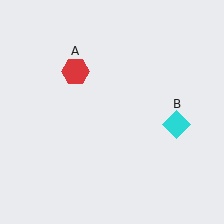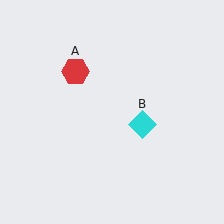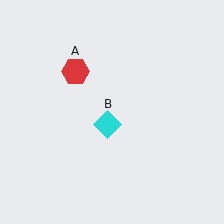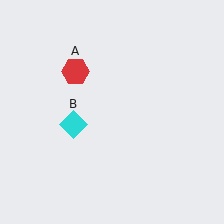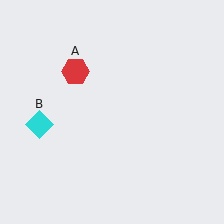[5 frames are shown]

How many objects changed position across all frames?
1 object changed position: cyan diamond (object B).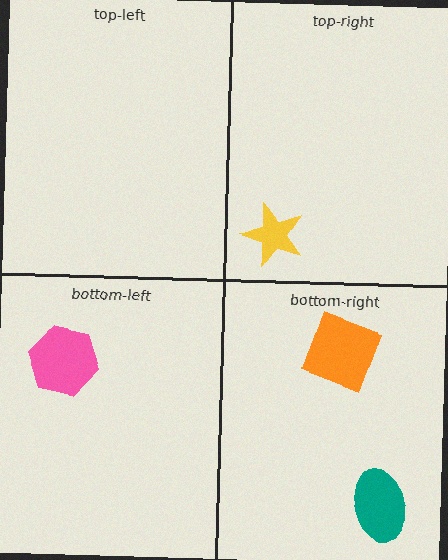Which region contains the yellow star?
The top-right region.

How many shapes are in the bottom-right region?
2.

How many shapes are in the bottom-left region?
1.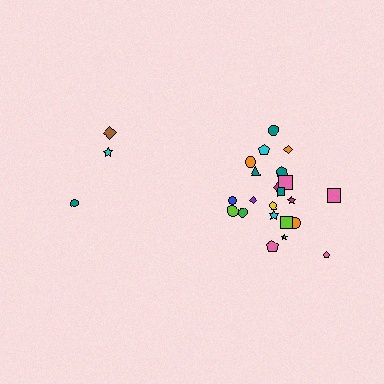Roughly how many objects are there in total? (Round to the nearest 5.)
Roughly 25 objects in total.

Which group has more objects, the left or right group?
The right group.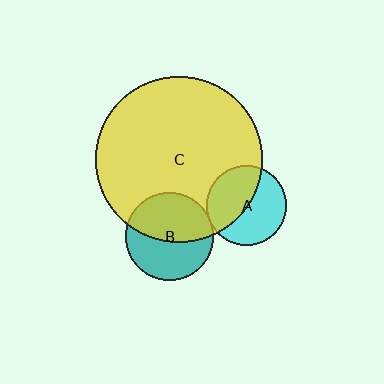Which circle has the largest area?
Circle C (yellow).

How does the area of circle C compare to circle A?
Approximately 4.4 times.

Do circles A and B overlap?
Yes.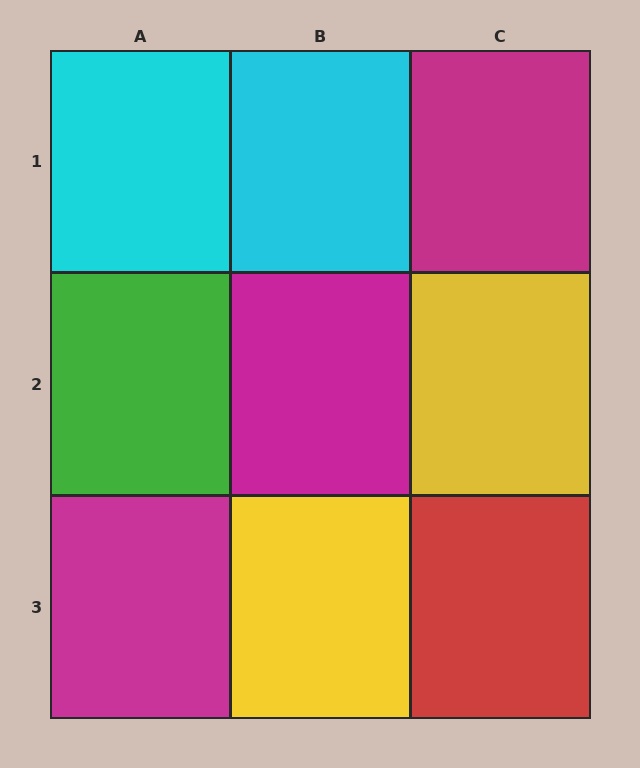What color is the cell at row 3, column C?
Red.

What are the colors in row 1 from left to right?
Cyan, cyan, magenta.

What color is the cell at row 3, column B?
Yellow.